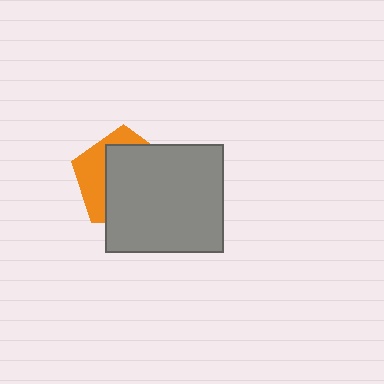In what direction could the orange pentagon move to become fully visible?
The orange pentagon could move toward the upper-left. That would shift it out from behind the gray rectangle entirely.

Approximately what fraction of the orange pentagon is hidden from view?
Roughly 66% of the orange pentagon is hidden behind the gray rectangle.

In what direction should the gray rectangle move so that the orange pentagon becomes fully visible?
The gray rectangle should move toward the lower-right. That is the shortest direction to clear the overlap and leave the orange pentagon fully visible.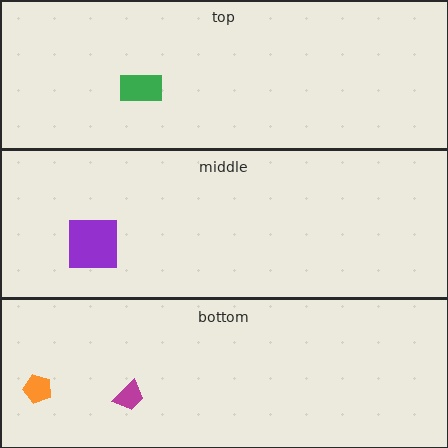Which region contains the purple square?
The middle region.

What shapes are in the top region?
The green rectangle.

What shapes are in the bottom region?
The orange pentagon, the magenta trapezoid.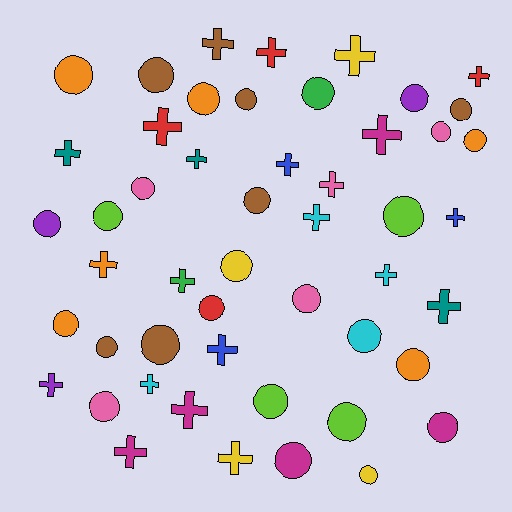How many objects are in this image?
There are 50 objects.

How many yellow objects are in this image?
There are 4 yellow objects.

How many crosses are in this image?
There are 22 crosses.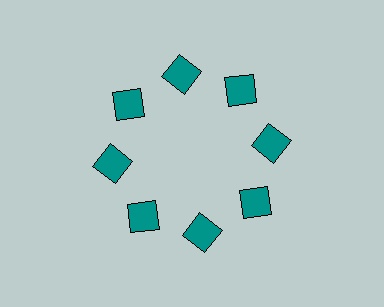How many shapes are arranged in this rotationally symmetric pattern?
There are 8 shapes, arranged in 8 groups of 1.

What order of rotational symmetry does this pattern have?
This pattern has 8-fold rotational symmetry.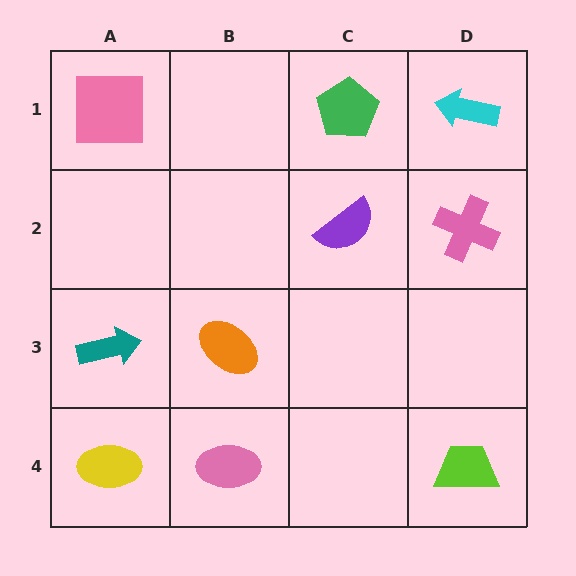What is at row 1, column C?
A green pentagon.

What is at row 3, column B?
An orange ellipse.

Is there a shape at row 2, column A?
No, that cell is empty.